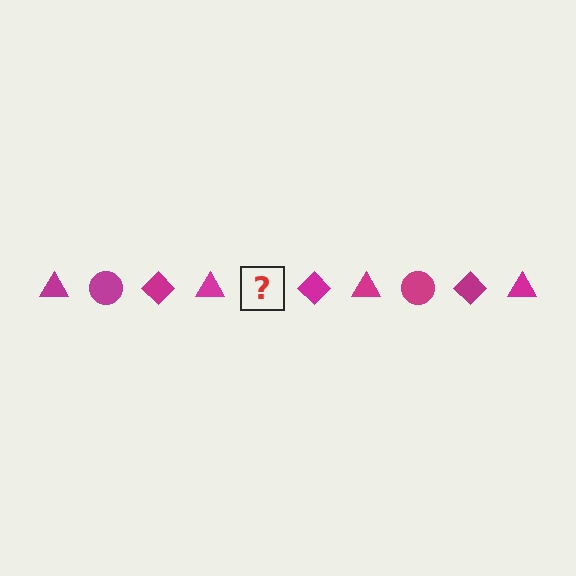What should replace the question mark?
The question mark should be replaced with a magenta circle.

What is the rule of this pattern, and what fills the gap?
The rule is that the pattern cycles through triangle, circle, diamond shapes in magenta. The gap should be filled with a magenta circle.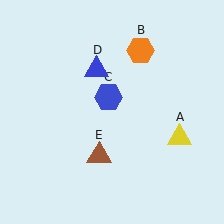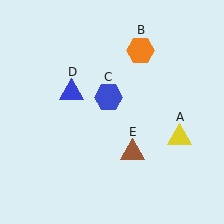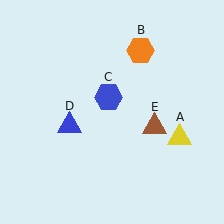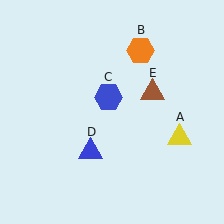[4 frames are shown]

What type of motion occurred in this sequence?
The blue triangle (object D), brown triangle (object E) rotated counterclockwise around the center of the scene.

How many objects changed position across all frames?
2 objects changed position: blue triangle (object D), brown triangle (object E).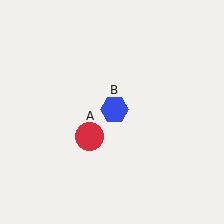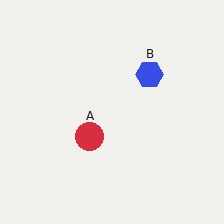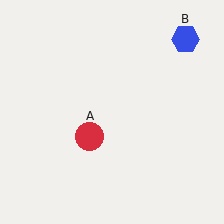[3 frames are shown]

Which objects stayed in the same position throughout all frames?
Red circle (object A) remained stationary.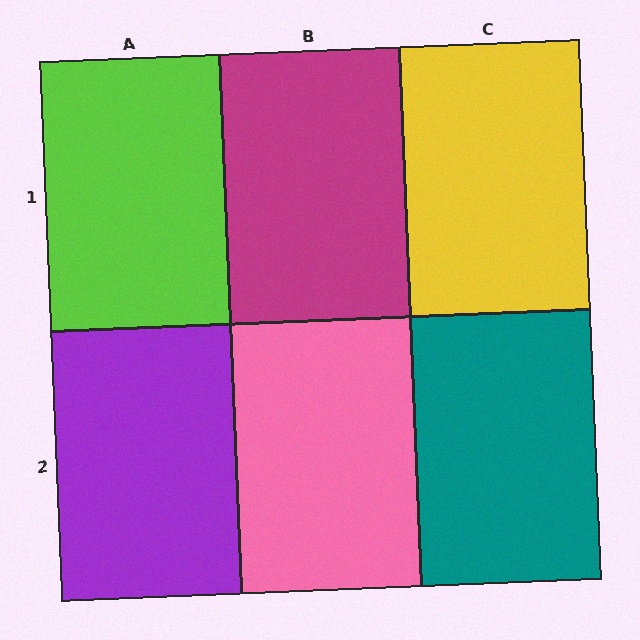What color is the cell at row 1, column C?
Yellow.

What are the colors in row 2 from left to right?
Purple, pink, teal.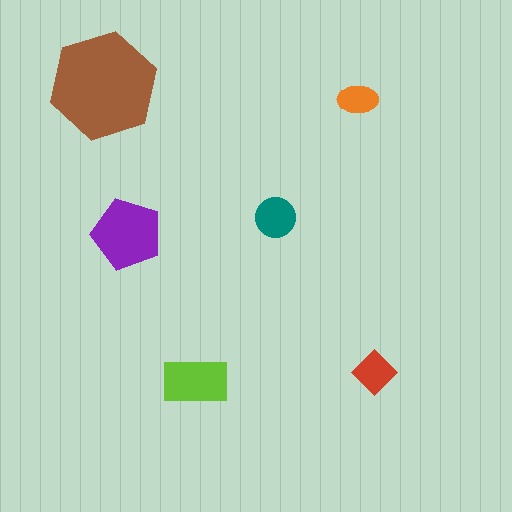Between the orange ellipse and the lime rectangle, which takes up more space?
The lime rectangle.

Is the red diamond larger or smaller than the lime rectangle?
Smaller.